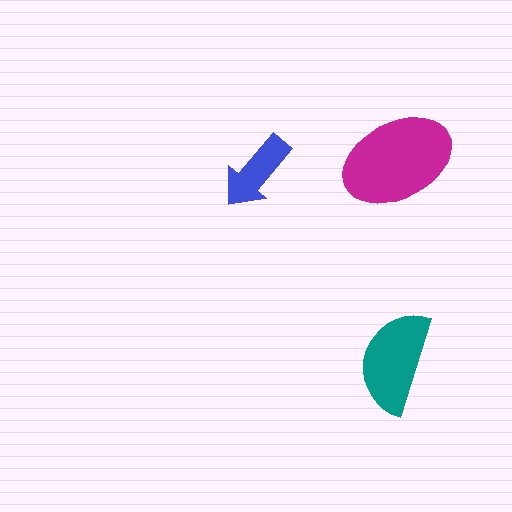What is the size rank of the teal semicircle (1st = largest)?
2nd.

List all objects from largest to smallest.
The magenta ellipse, the teal semicircle, the blue arrow.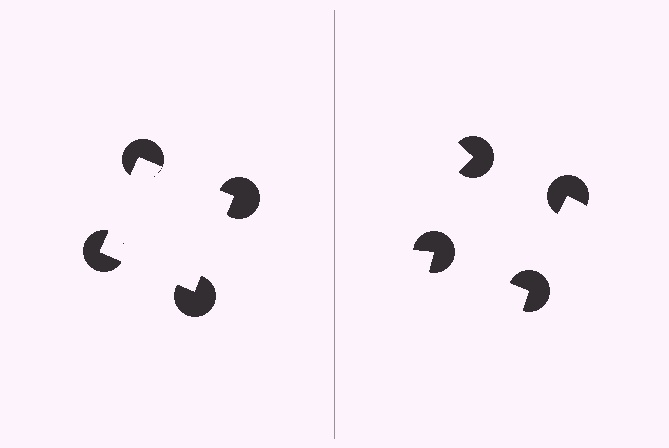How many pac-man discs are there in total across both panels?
8 — 4 on each side.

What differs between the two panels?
The pac-man discs are positioned identically on both sides; only the wedge orientations differ. On the left they align to a square; on the right they are misaligned.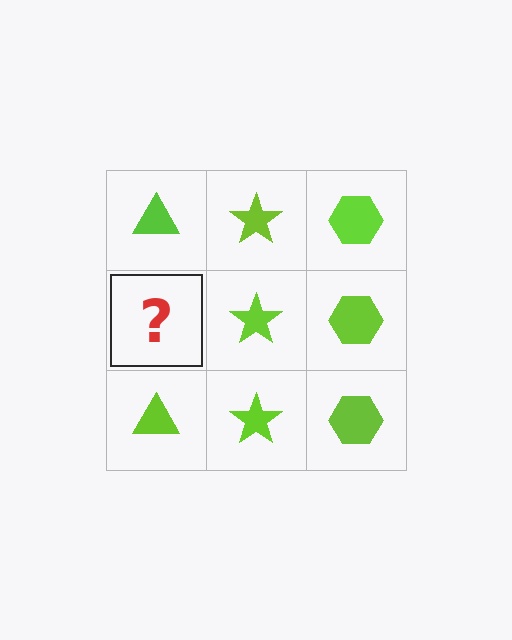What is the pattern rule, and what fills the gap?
The rule is that each column has a consistent shape. The gap should be filled with a lime triangle.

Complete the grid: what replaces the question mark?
The question mark should be replaced with a lime triangle.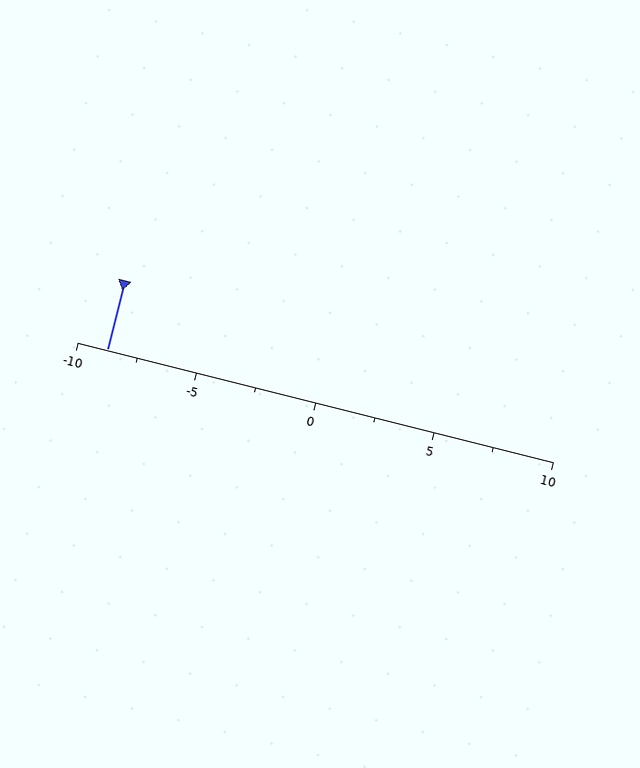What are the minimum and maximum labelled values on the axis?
The axis runs from -10 to 10.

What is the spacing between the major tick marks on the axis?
The major ticks are spaced 5 apart.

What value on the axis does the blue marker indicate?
The marker indicates approximately -8.8.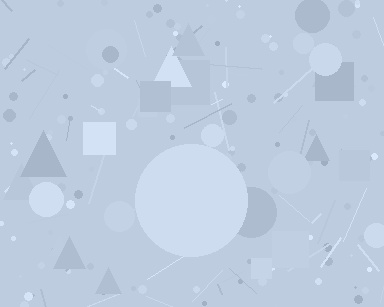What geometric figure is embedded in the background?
A circle is embedded in the background.